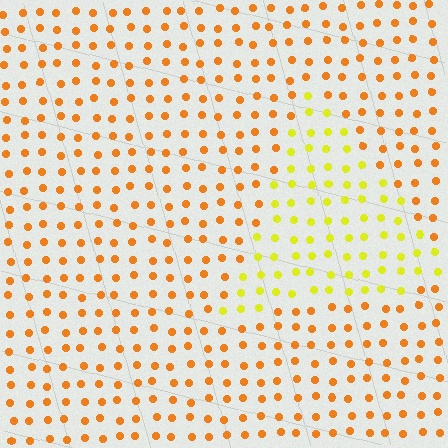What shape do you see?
I see a triangle.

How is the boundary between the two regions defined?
The boundary is defined purely by a slight shift in hue (about 37 degrees). Spacing, size, and orientation are identical on both sides.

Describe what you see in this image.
The image is filled with small orange elements in a uniform arrangement. A triangle-shaped region is visible where the elements are tinted to a slightly different hue, forming a subtle color boundary.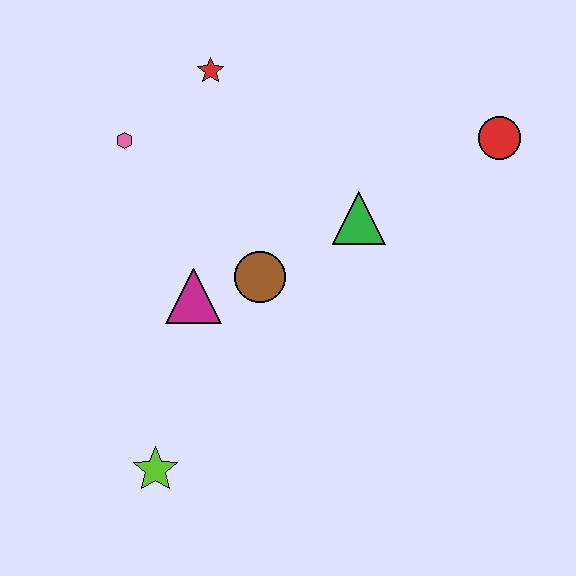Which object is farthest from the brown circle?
The red circle is farthest from the brown circle.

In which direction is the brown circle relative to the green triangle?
The brown circle is to the left of the green triangle.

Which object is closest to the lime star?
The magenta triangle is closest to the lime star.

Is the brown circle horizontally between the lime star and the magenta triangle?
No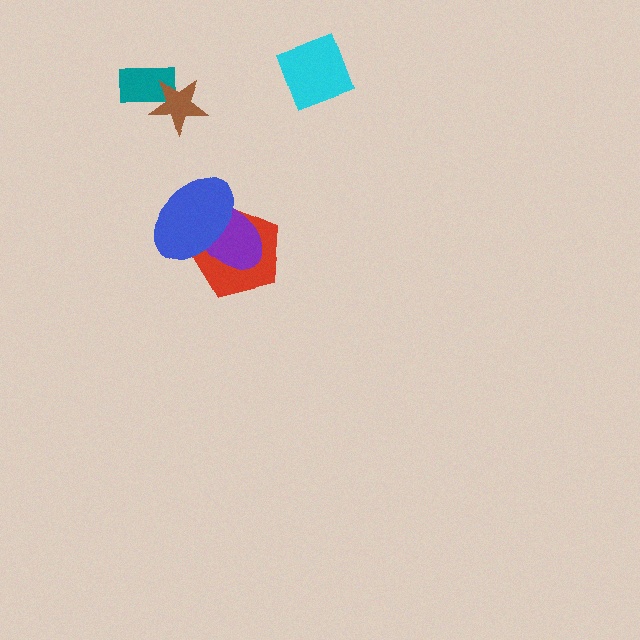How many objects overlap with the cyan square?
0 objects overlap with the cyan square.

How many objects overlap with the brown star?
1 object overlaps with the brown star.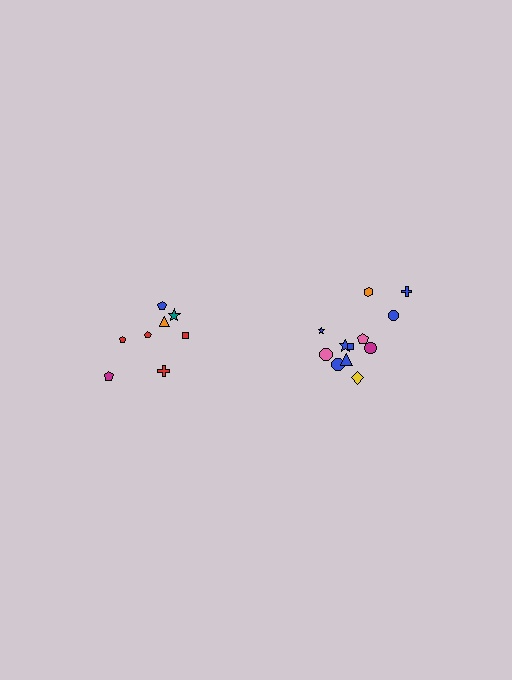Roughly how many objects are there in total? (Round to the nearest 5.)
Roughly 20 objects in total.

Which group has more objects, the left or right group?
The right group.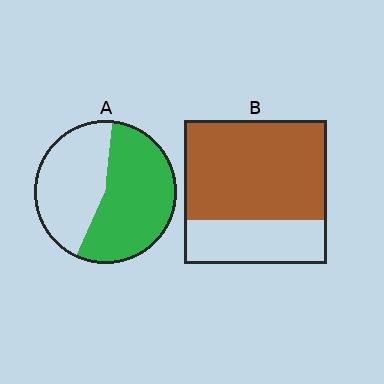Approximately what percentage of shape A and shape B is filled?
A is approximately 55% and B is approximately 70%.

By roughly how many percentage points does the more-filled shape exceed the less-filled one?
By roughly 15 percentage points (B over A).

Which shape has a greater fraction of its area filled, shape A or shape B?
Shape B.